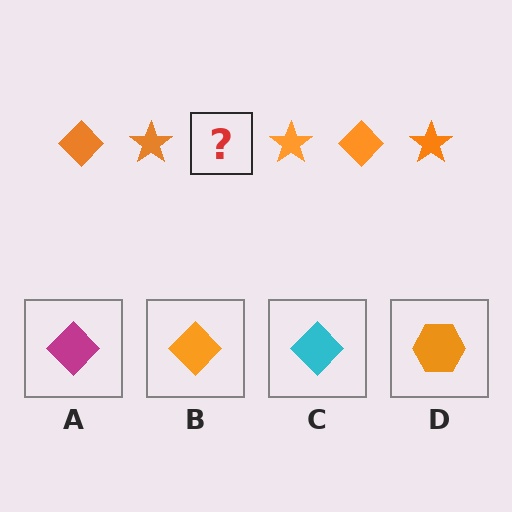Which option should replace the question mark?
Option B.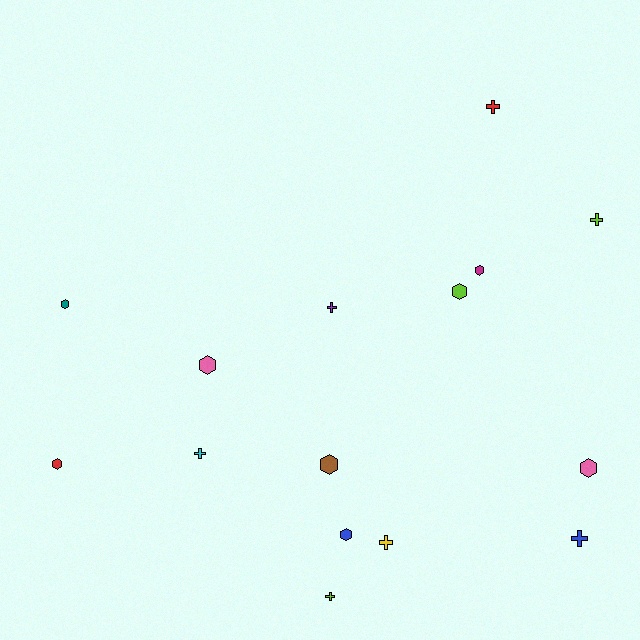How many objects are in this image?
There are 15 objects.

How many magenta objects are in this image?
There is 1 magenta object.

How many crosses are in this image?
There are 7 crosses.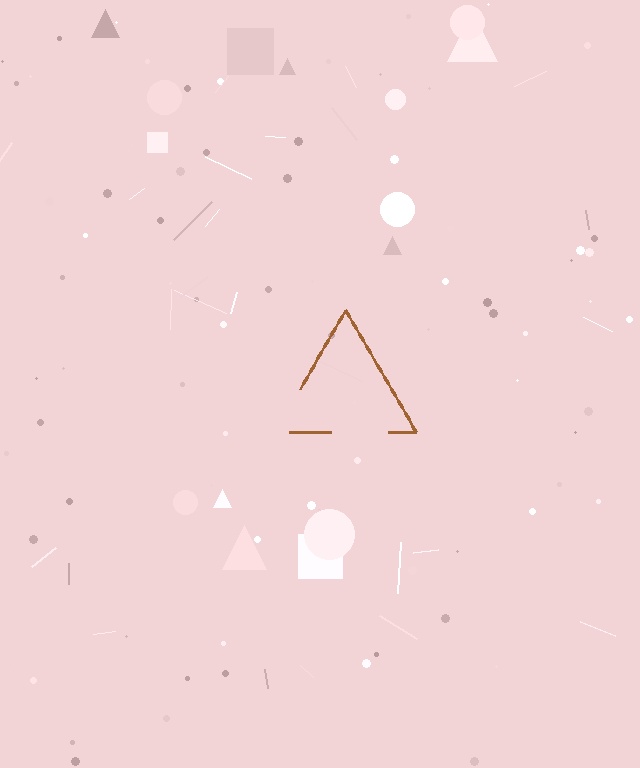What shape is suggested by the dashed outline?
The dashed outline suggests a triangle.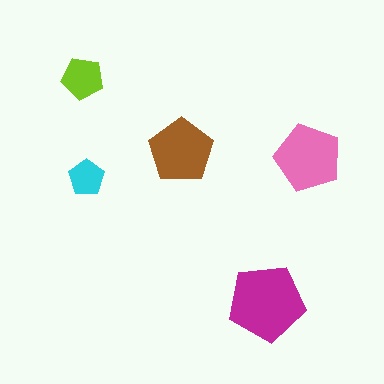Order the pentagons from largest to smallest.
the magenta one, the pink one, the brown one, the lime one, the cyan one.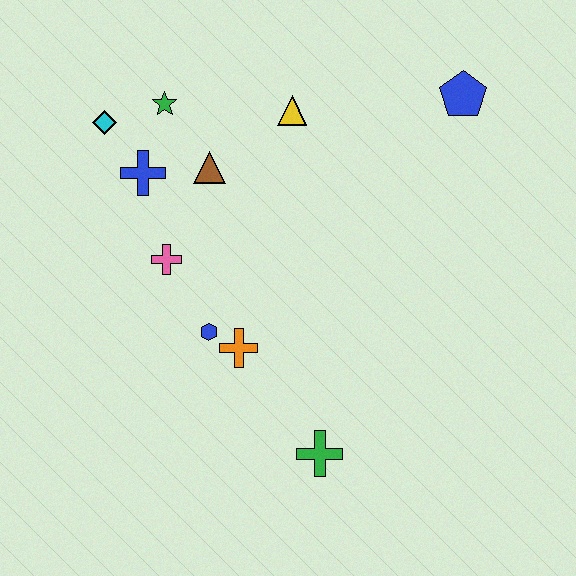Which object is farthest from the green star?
The green cross is farthest from the green star.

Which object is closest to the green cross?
The orange cross is closest to the green cross.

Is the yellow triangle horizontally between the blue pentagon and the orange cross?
Yes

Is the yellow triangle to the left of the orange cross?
No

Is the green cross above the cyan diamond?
No